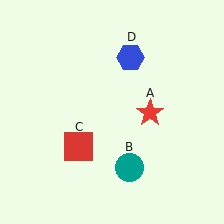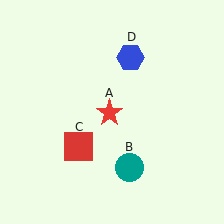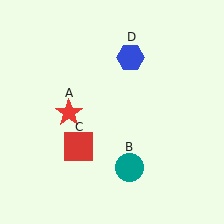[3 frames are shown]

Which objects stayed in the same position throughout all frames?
Teal circle (object B) and red square (object C) and blue hexagon (object D) remained stationary.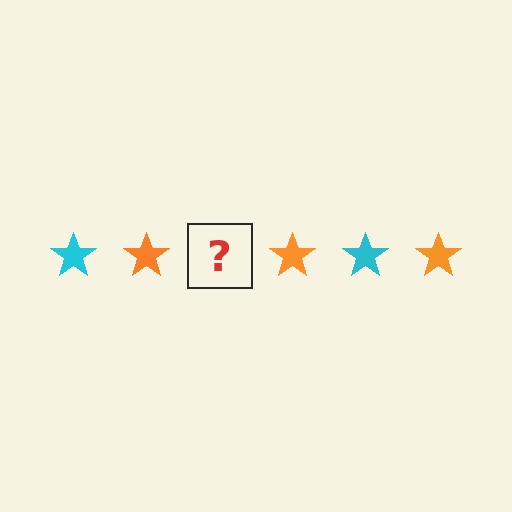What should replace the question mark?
The question mark should be replaced with a cyan star.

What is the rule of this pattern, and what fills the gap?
The rule is that the pattern cycles through cyan, orange stars. The gap should be filled with a cyan star.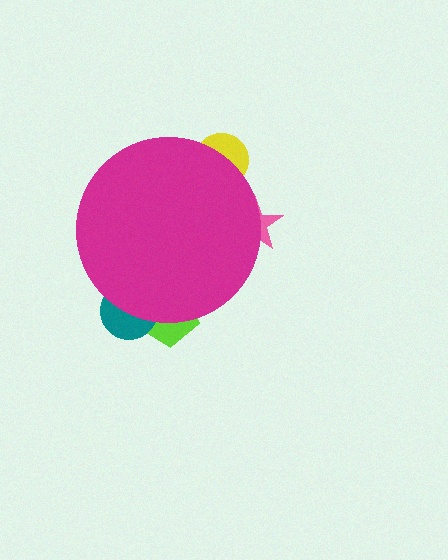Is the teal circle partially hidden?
Yes, the teal circle is partially hidden behind the magenta circle.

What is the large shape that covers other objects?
A magenta circle.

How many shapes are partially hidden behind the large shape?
4 shapes are partially hidden.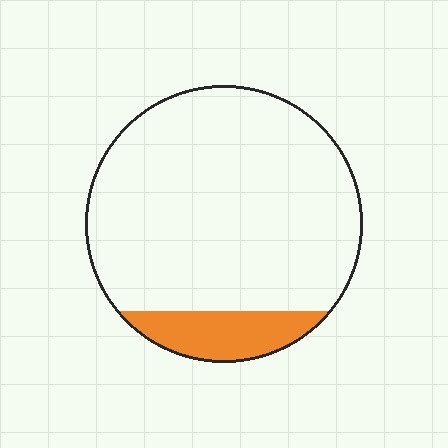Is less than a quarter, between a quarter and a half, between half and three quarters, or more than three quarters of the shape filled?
Less than a quarter.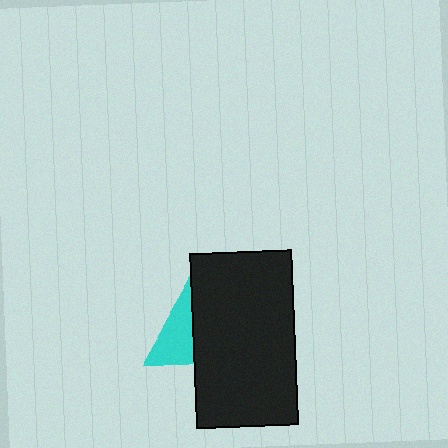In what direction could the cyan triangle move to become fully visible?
The cyan triangle could move left. That would shift it out from behind the black rectangle entirely.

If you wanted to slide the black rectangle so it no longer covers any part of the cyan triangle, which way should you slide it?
Slide it right — that is the most direct way to separate the two shapes.